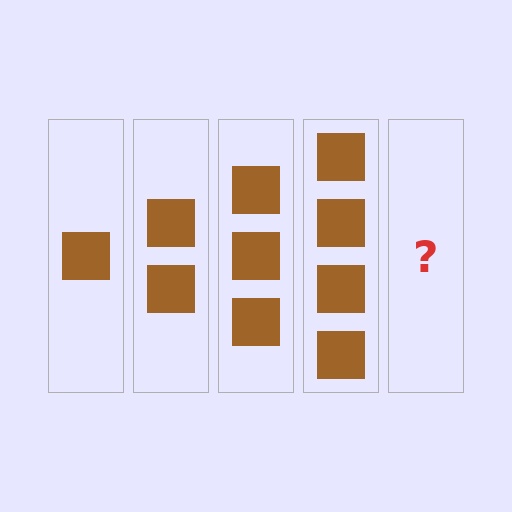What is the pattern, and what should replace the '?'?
The pattern is that each step adds one more square. The '?' should be 5 squares.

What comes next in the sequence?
The next element should be 5 squares.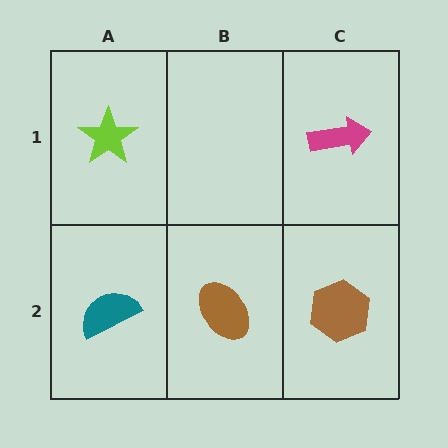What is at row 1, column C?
A magenta arrow.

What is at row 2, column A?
A teal semicircle.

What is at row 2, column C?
A brown hexagon.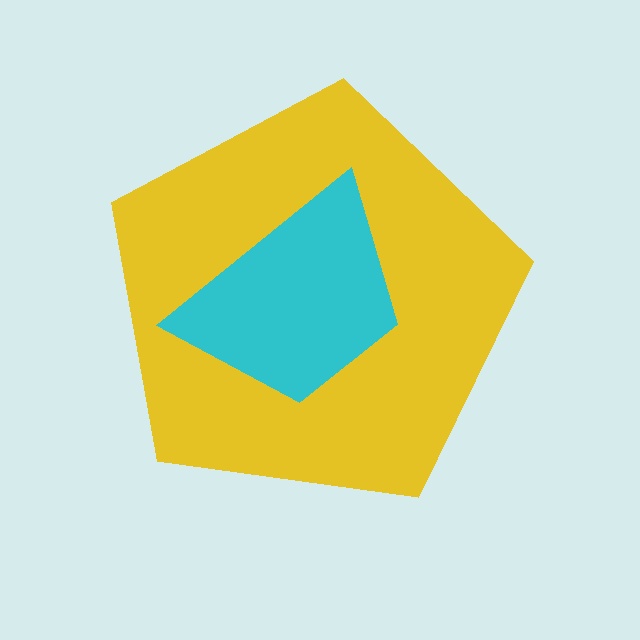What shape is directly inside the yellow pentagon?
The cyan trapezoid.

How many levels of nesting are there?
2.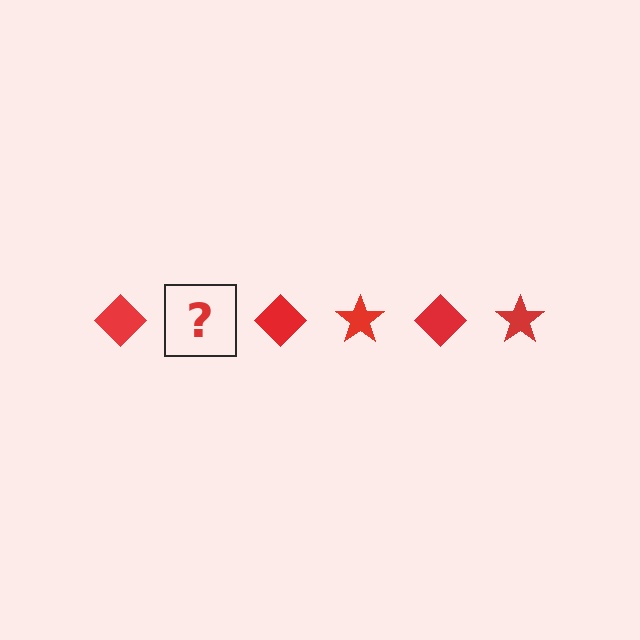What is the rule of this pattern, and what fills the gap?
The rule is that the pattern cycles through diamond, star shapes in red. The gap should be filled with a red star.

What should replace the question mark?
The question mark should be replaced with a red star.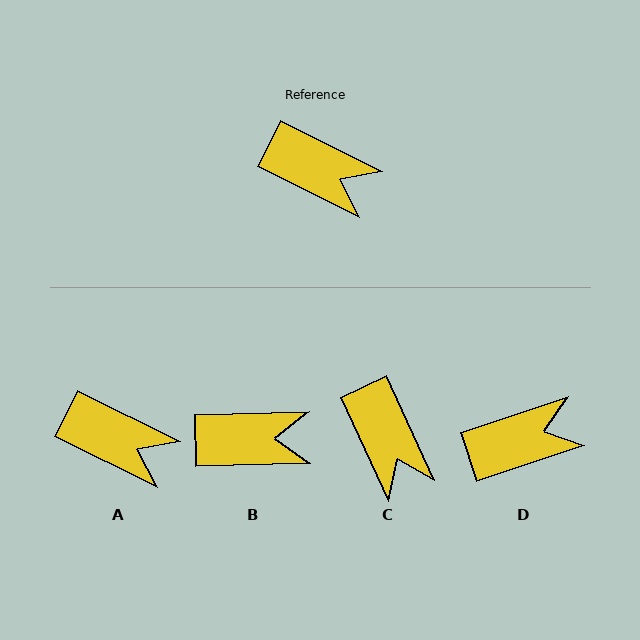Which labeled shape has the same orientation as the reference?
A.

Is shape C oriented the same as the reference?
No, it is off by about 39 degrees.